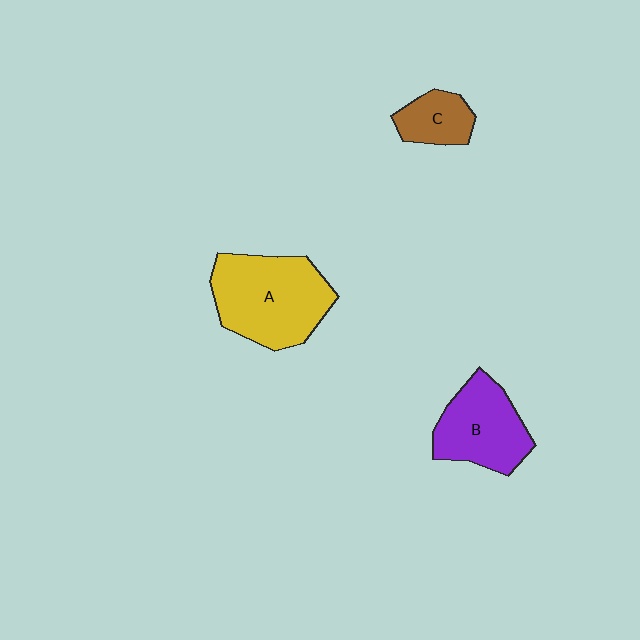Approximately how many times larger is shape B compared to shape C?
Approximately 1.9 times.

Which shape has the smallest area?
Shape C (brown).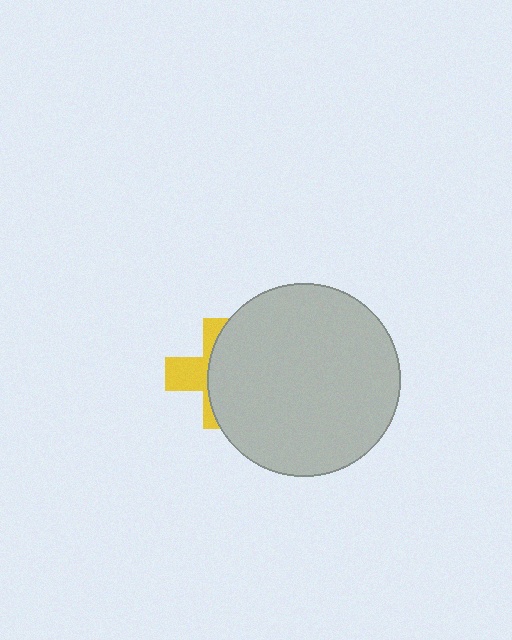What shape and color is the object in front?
The object in front is a light gray circle.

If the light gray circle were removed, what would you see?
You would see the complete yellow cross.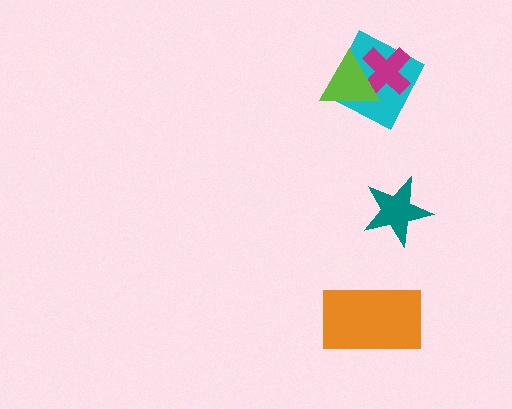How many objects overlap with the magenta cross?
2 objects overlap with the magenta cross.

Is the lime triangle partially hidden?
No, no other shape covers it.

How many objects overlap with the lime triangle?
2 objects overlap with the lime triangle.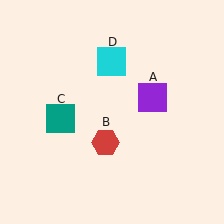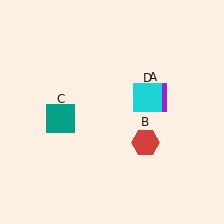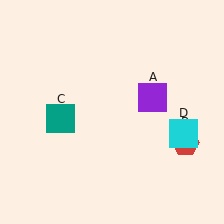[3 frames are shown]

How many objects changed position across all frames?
2 objects changed position: red hexagon (object B), cyan square (object D).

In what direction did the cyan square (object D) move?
The cyan square (object D) moved down and to the right.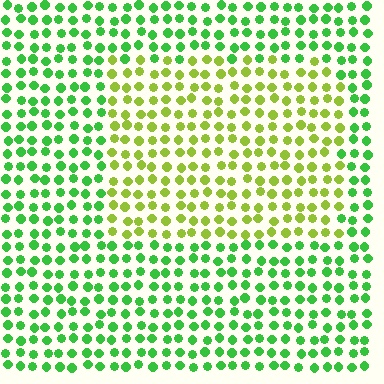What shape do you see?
I see a rectangle.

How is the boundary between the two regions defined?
The boundary is defined purely by a slight shift in hue (about 42 degrees). Spacing, size, and orientation are identical on both sides.